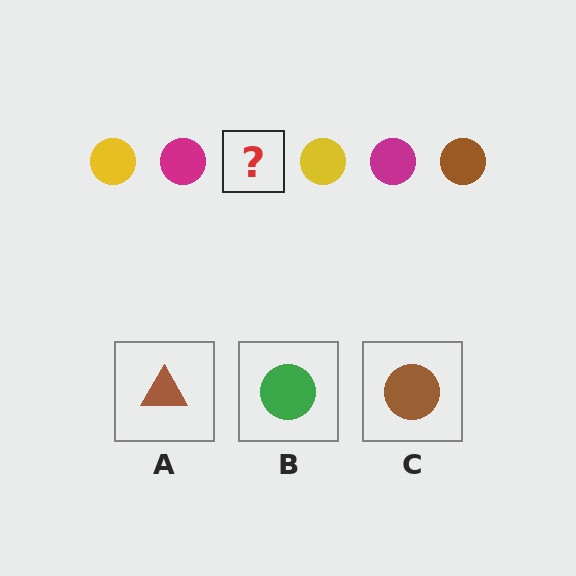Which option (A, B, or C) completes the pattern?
C.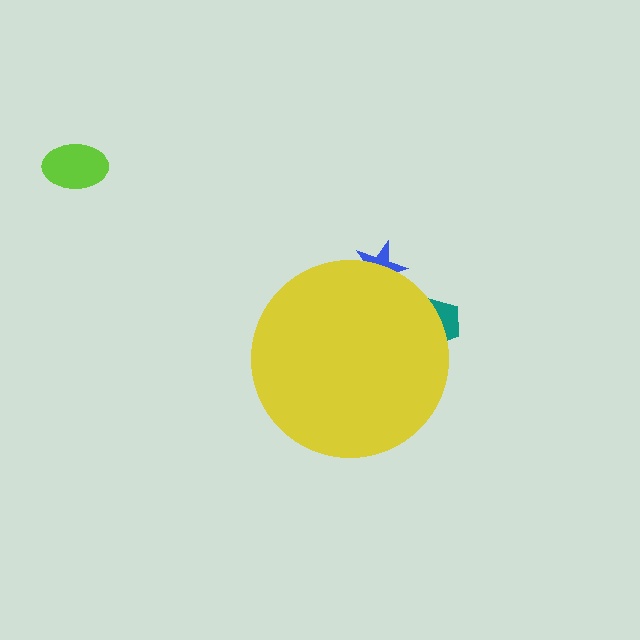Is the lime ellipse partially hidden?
No, the lime ellipse is fully visible.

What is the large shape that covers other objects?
A yellow circle.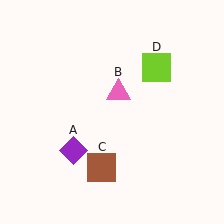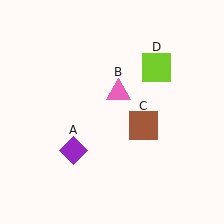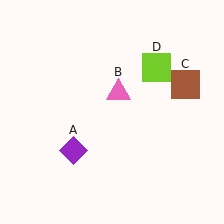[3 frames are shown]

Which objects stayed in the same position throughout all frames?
Purple diamond (object A) and pink triangle (object B) and lime square (object D) remained stationary.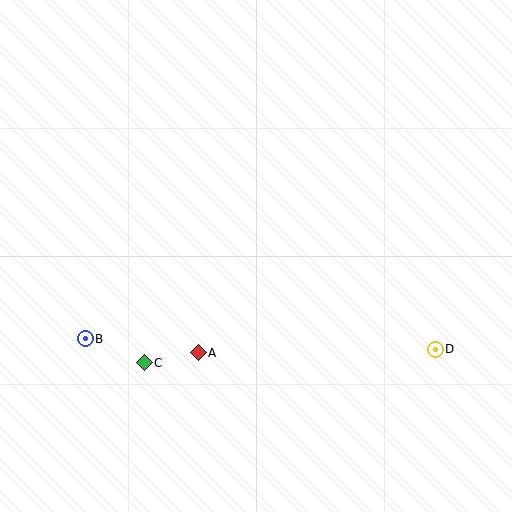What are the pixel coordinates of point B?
Point B is at (85, 339).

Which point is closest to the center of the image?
Point A at (198, 353) is closest to the center.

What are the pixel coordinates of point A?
Point A is at (198, 353).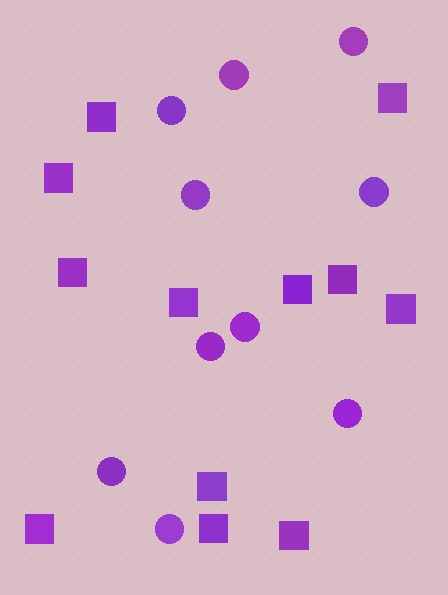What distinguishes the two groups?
There are 2 groups: one group of squares (12) and one group of circles (10).